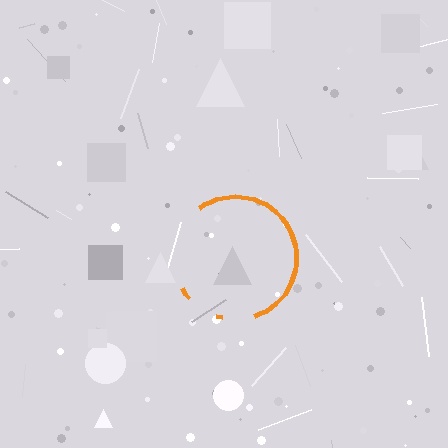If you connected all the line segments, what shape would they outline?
They would outline a circle.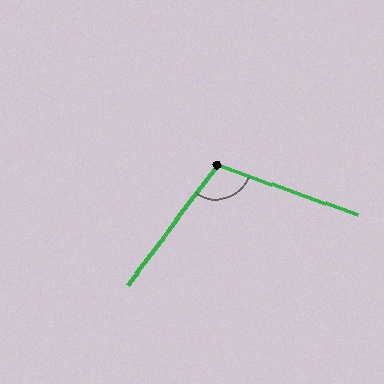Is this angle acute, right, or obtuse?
It is obtuse.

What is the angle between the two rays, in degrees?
Approximately 107 degrees.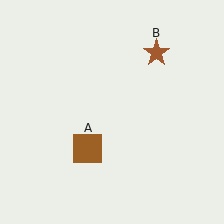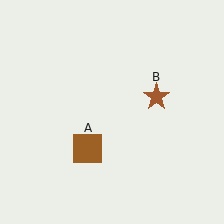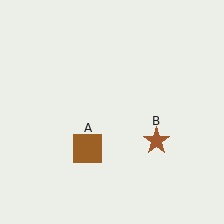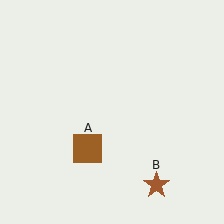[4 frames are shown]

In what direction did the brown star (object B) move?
The brown star (object B) moved down.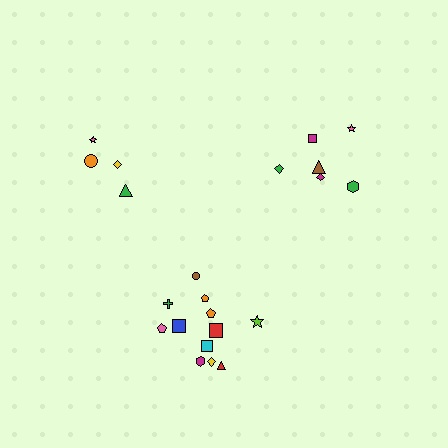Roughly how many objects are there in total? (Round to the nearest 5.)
Roughly 20 objects in total.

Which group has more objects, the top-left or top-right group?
The top-right group.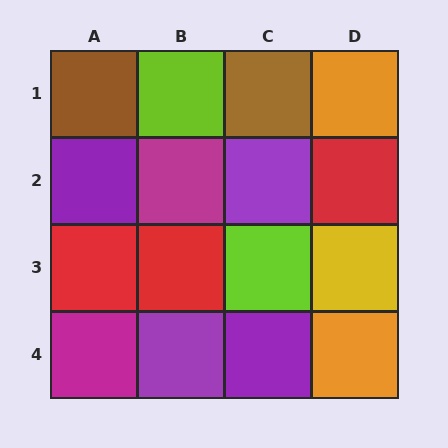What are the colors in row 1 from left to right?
Brown, lime, brown, orange.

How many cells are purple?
4 cells are purple.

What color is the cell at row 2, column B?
Magenta.